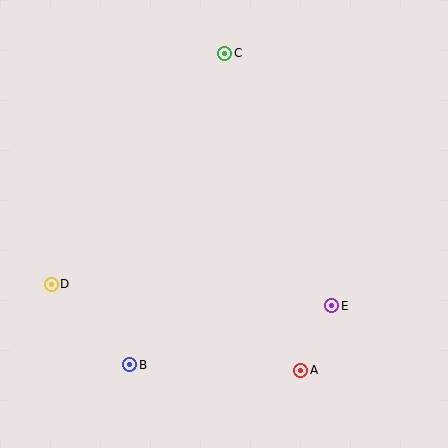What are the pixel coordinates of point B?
Point B is at (130, 365).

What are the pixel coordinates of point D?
Point D is at (51, 284).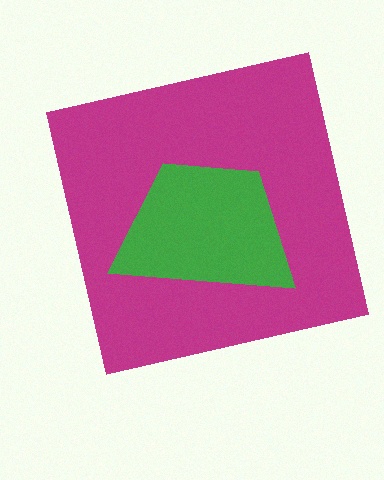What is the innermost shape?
The green trapezoid.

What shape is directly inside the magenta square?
The green trapezoid.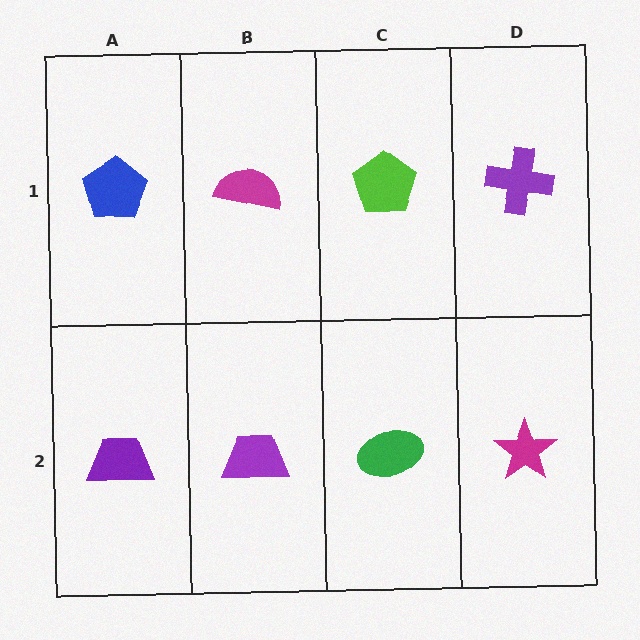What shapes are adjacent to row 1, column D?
A magenta star (row 2, column D), a lime pentagon (row 1, column C).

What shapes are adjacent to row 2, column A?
A blue pentagon (row 1, column A), a purple trapezoid (row 2, column B).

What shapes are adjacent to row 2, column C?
A lime pentagon (row 1, column C), a purple trapezoid (row 2, column B), a magenta star (row 2, column D).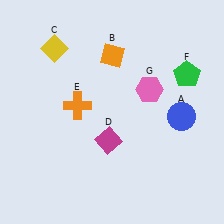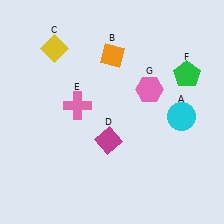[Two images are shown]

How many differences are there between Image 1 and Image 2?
There are 2 differences between the two images.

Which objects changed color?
A changed from blue to cyan. E changed from orange to pink.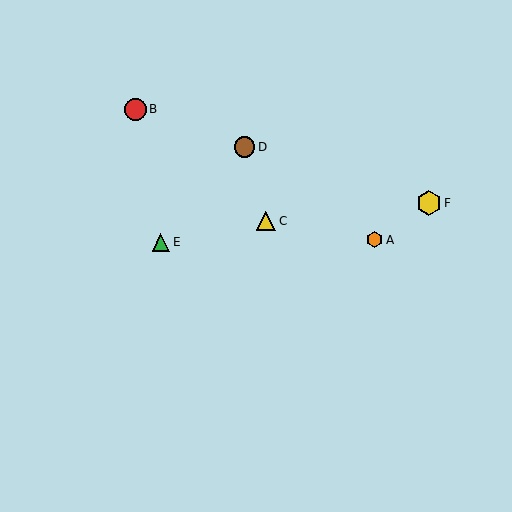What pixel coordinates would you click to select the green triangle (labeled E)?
Click at (161, 242) to select the green triangle E.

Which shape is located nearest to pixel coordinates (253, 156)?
The brown circle (labeled D) at (245, 147) is nearest to that location.